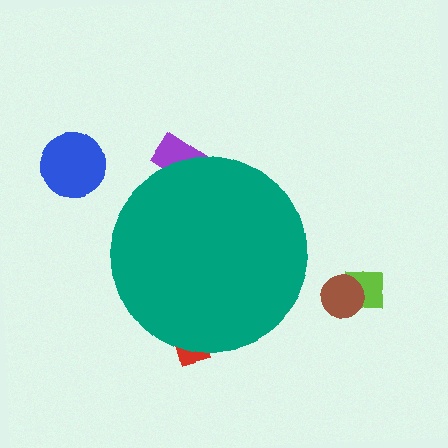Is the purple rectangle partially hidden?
Yes, the purple rectangle is partially hidden behind the teal circle.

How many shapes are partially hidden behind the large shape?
2 shapes are partially hidden.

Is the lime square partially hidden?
No, the lime square is fully visible.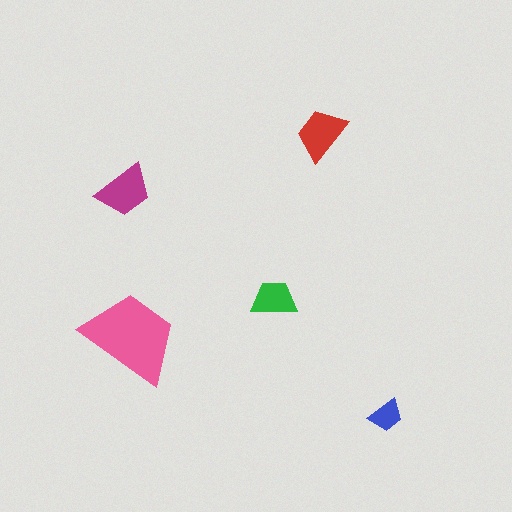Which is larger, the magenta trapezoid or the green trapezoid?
The magenta one.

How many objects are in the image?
There are 5 objects in the image.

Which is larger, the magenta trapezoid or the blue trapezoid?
The magenta one.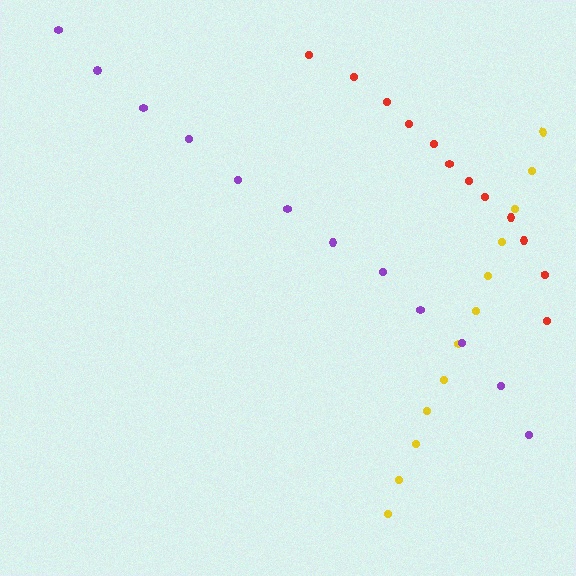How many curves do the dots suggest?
There are 3 distinct paths.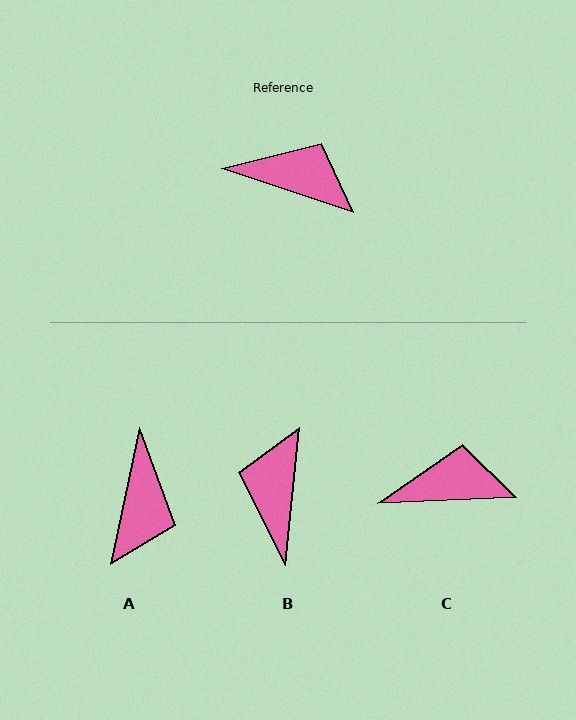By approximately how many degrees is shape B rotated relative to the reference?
Approximately 103 degrees counter-clockwise.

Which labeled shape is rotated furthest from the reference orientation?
B, about 103 degrees away.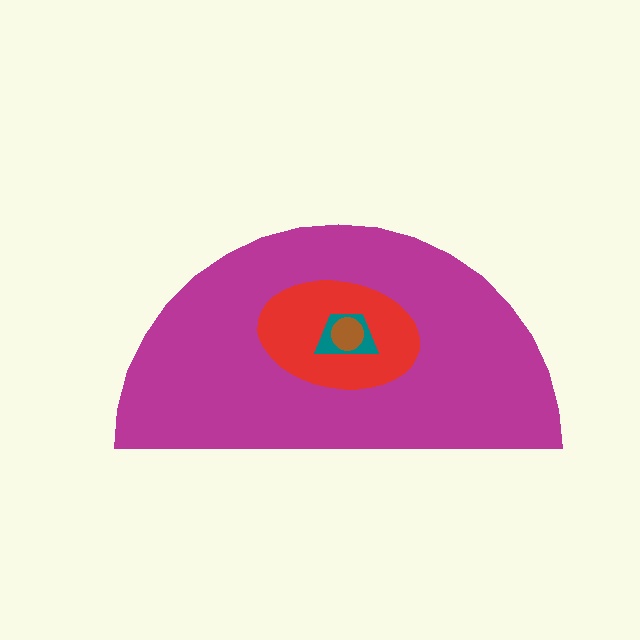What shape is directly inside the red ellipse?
The teal trapezoid.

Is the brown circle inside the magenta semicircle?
Yes.